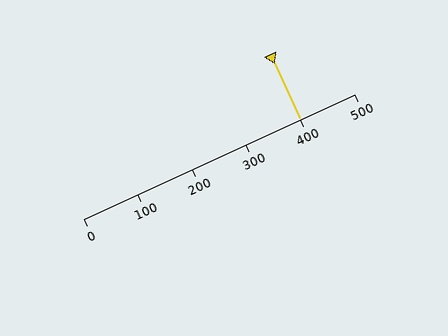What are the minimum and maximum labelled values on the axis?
The axis runs from 0 to 500.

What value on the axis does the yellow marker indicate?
The marker indicates approximately 400.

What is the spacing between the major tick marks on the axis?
The major ticks are spaced 100 apart.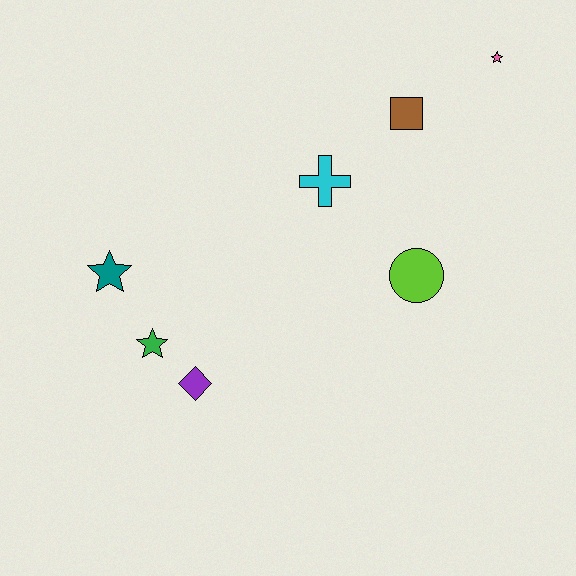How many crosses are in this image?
There is 1 cross.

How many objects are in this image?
There are 7 objects.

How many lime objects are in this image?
There is 1 lime object.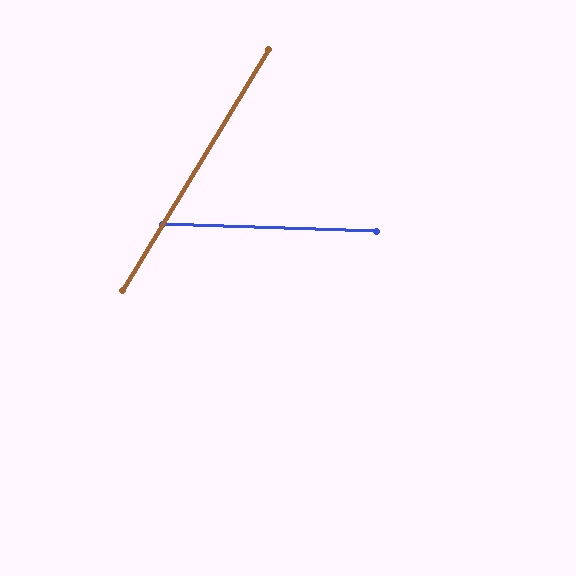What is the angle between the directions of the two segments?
Approximately 61 degrees.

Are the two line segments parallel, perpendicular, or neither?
Neither parallel nor perpendicular — they differ by about 61°.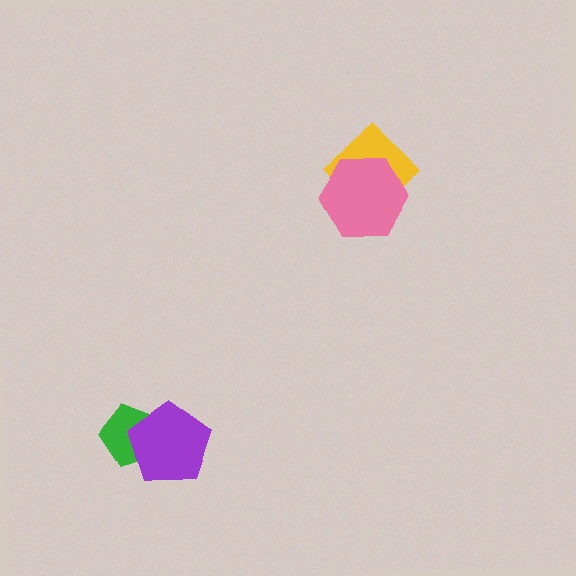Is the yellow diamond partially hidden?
Yes, it is partially covered by another shape.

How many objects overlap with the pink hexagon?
1 object overlaps with the pink hexagon.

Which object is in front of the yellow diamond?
The pink hexagon is in front of the yellow diamond.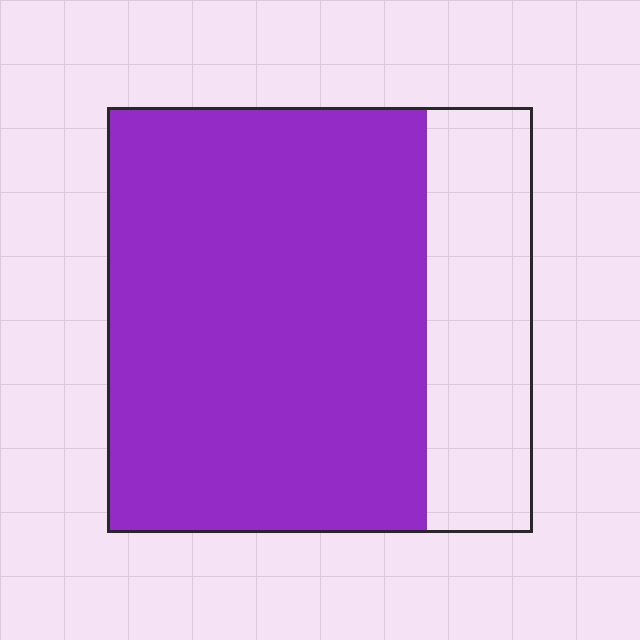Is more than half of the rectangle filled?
Yes.